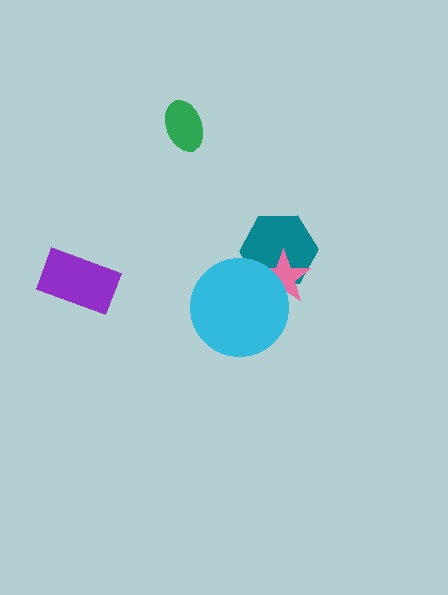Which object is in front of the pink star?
The cyan circle is in front of the pink star.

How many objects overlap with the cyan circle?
2 objects overlap with the cyan circle.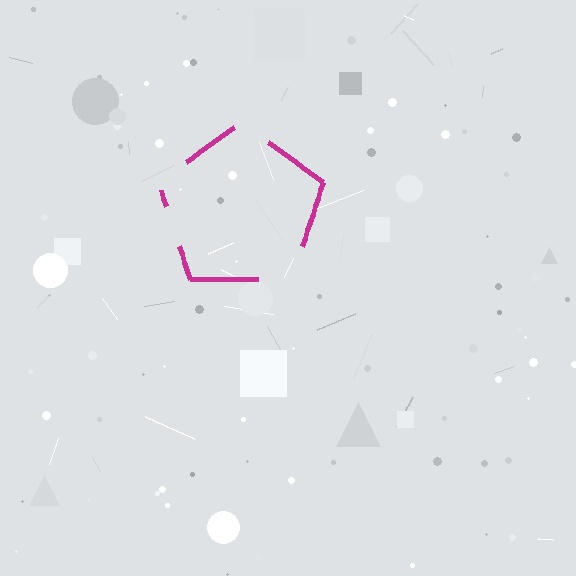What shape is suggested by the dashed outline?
The dashed outline suggests a pentagon.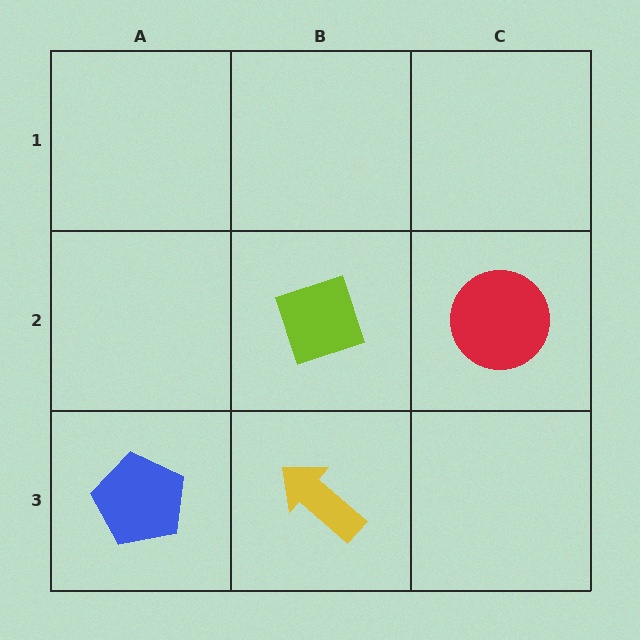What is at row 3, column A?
A blue pentagon.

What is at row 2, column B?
A lime diamond.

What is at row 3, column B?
A yellow arrow.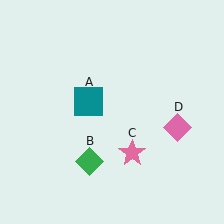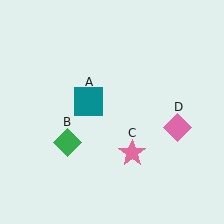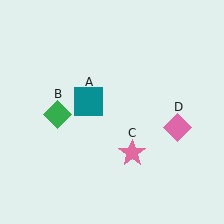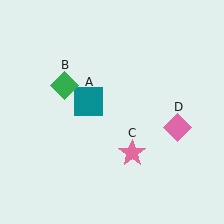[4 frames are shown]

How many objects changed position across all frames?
1 object changed position: green diamond (object B).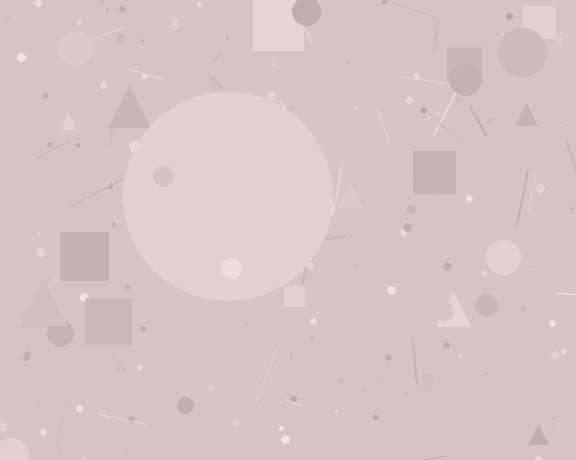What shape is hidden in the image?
A circle is hidden in the image.